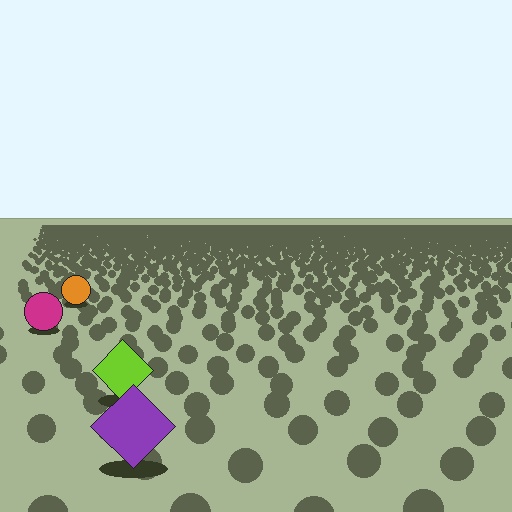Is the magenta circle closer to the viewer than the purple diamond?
No. The purple diamond is closer — you can tell from the texture gradient: the ground texture is coarser near it.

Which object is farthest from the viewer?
The orange circle is farthest from the viewer. It appears smaller and the ground texture around it is denser.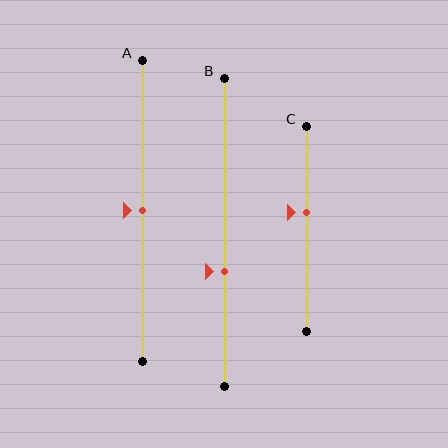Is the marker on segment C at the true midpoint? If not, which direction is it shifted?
No, the marker on segment C is shifted upward by about 8% of the segment length.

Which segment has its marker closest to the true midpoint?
Segment A has its marker closest to the true midpoint.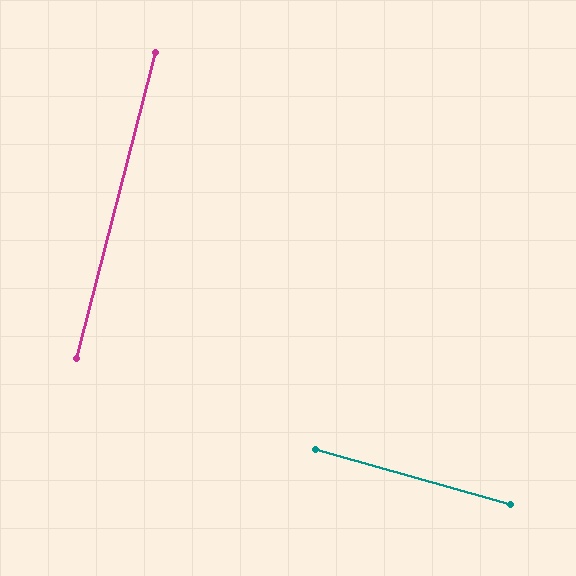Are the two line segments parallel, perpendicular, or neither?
Perpendicular — they meet at approximately 89°.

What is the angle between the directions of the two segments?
Approximately 89 degrees.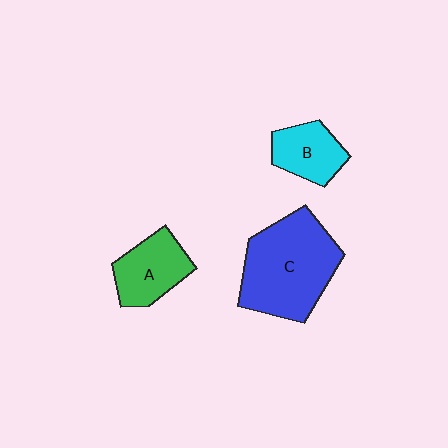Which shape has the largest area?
Shape C (blue).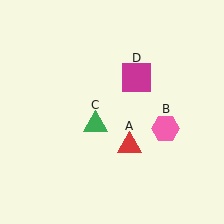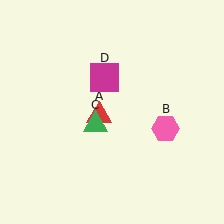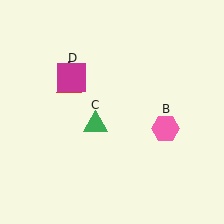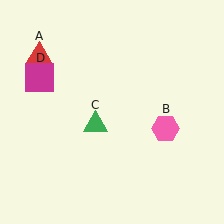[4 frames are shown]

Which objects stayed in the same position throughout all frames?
Pink hexagon (object B) and green triangle (object C) remained stationary.